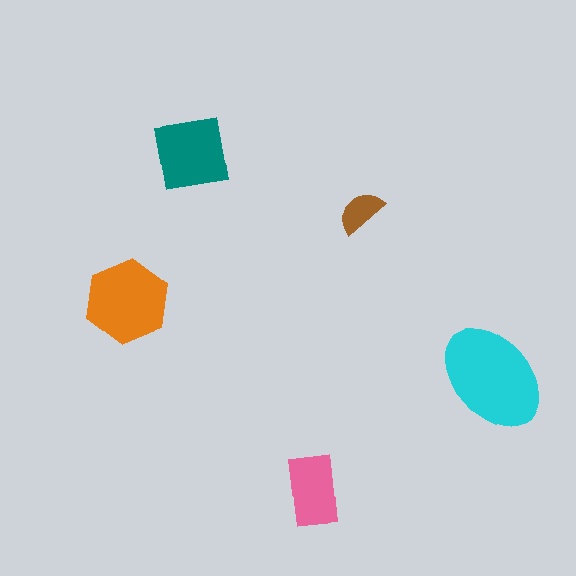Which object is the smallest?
The brown semicircle.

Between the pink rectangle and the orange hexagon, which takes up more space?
The orange hexagon.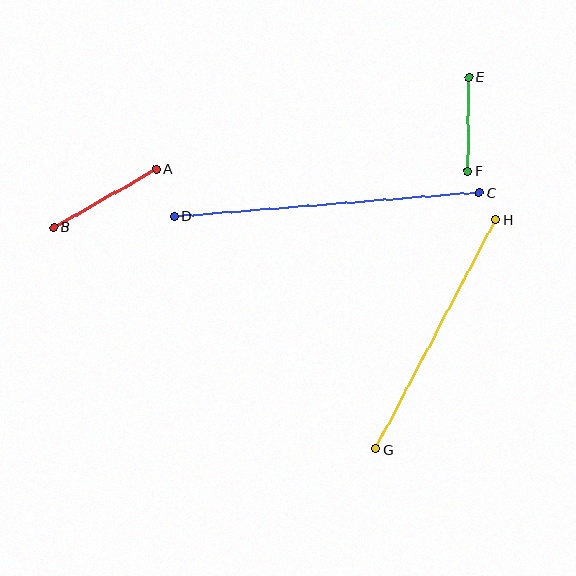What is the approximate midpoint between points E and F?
The midpoint is at approximately (468, 124) pixels.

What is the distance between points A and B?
The distance is approximately 118 pixels.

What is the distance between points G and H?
The distance is approximately 259 pixels.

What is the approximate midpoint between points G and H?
The midpoint is at approximately (436, 334) pixels.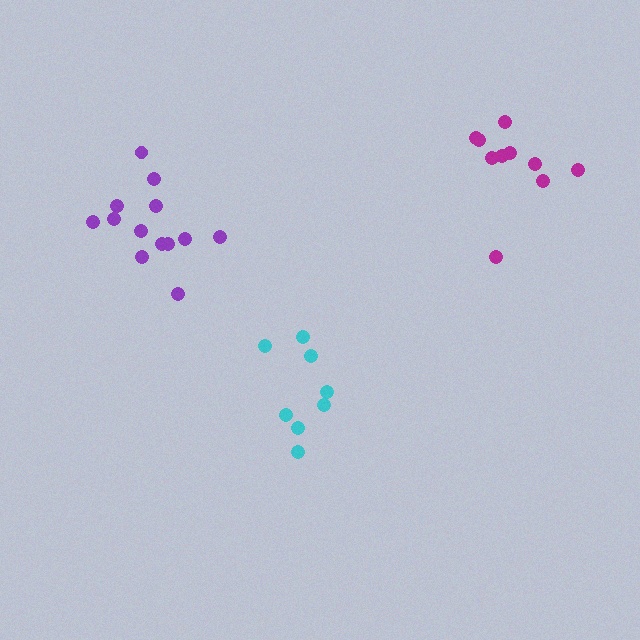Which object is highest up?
The magenta cluster is topmost.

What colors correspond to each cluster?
The clusters are colored: magenta, purple, cyan.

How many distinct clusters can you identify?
There are 3 distinct clusters.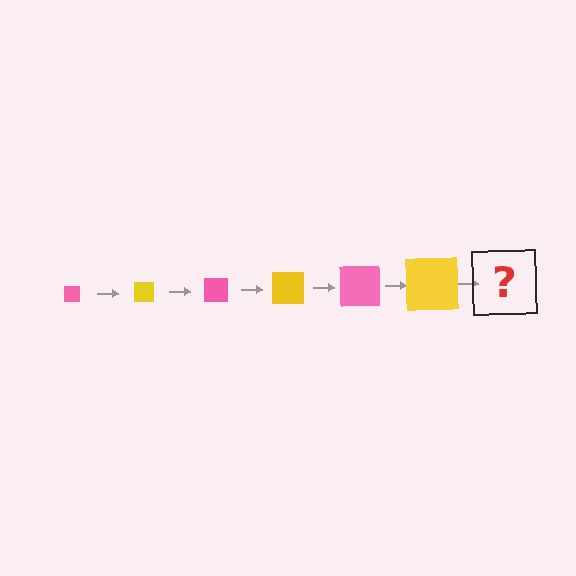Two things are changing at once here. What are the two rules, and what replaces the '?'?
The two rules are that the square grows larger each step and the color cycles through pink and yellow. The '?' should be a pink square, larger than the previous one.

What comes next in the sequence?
The next element should be a pink square, larger than the previous one.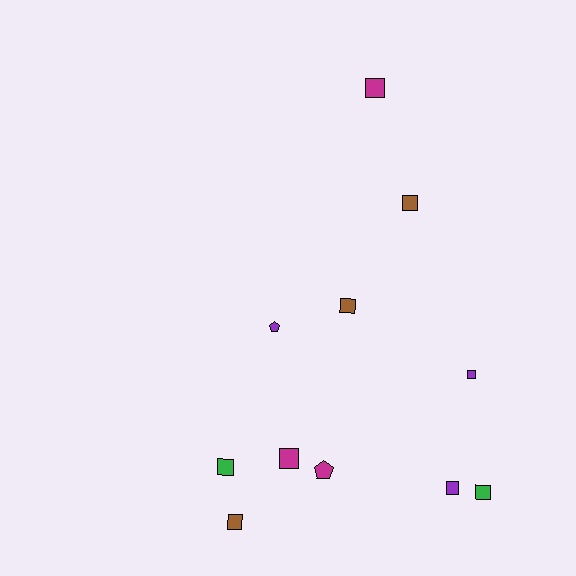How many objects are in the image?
There are 11 objects.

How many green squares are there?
There are 2 green squares.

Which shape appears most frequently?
Square, with 9 objects.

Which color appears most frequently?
Brown, with 3 objects.